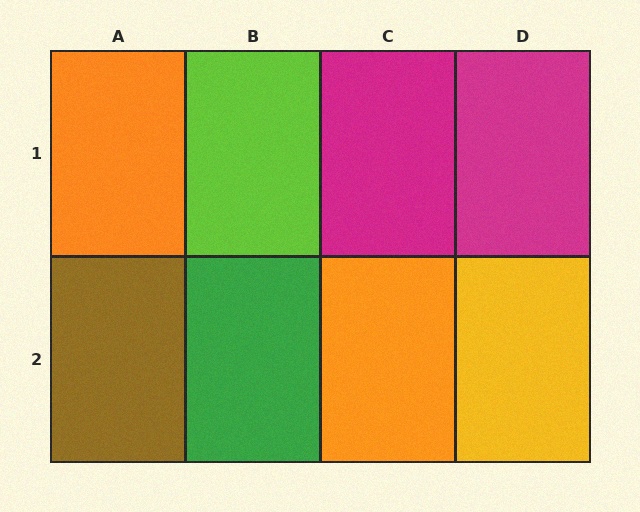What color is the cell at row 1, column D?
Magenta.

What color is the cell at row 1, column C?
Magenta.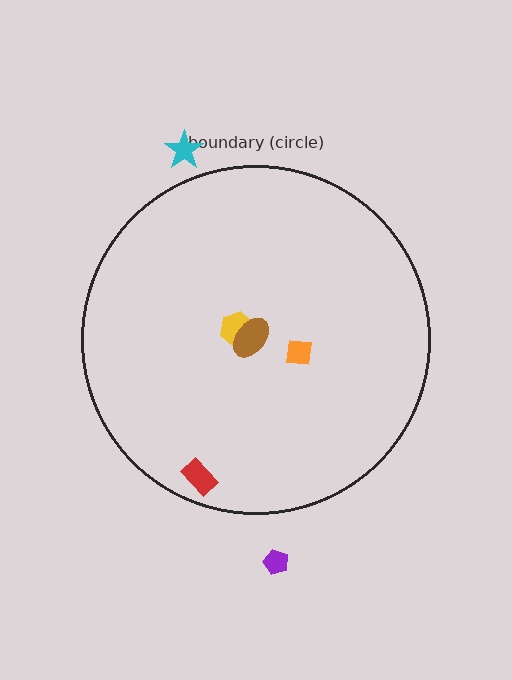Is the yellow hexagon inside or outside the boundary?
Inside.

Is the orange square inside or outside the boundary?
Inside.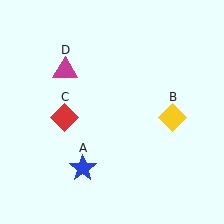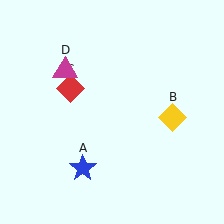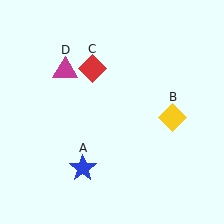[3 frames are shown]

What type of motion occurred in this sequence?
The red diamond (object C) rotated clockwise around the center of the scene.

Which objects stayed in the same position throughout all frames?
Blue star (object A) and yellow diamond (object B) and magenta triangle (object D) remained stationary.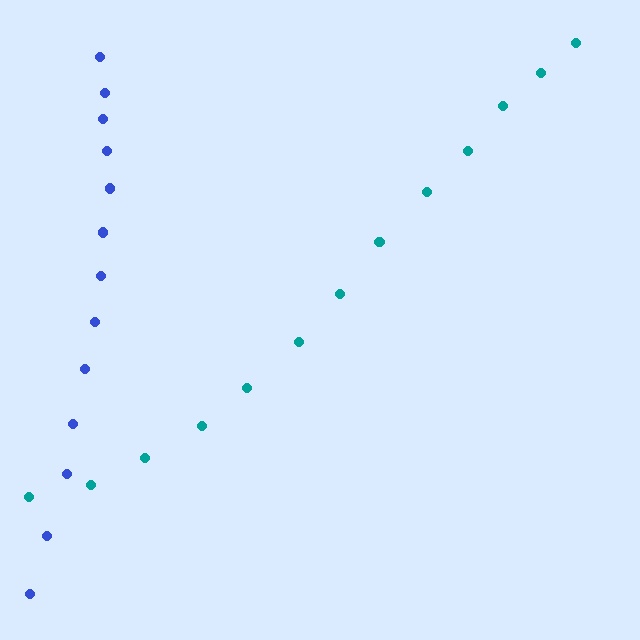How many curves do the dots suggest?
There are 2 distinct paths.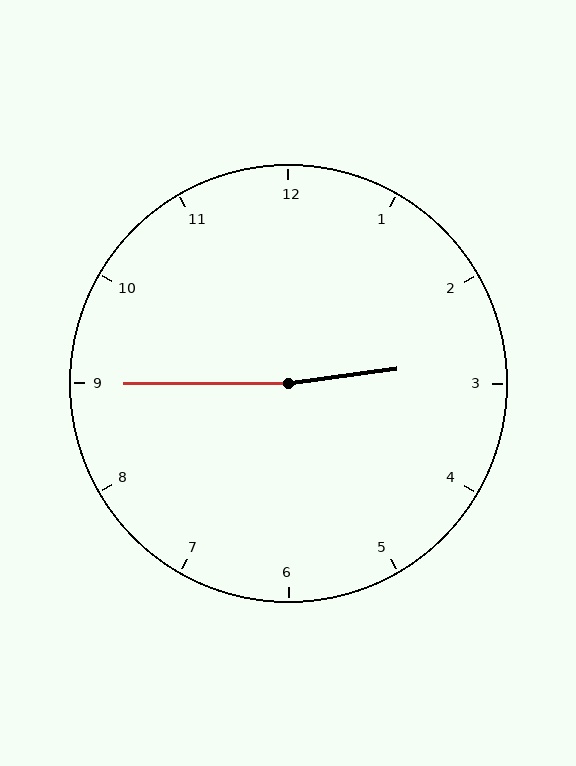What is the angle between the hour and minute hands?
Approximately 172 degrees.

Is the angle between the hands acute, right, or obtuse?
It is obtuse.